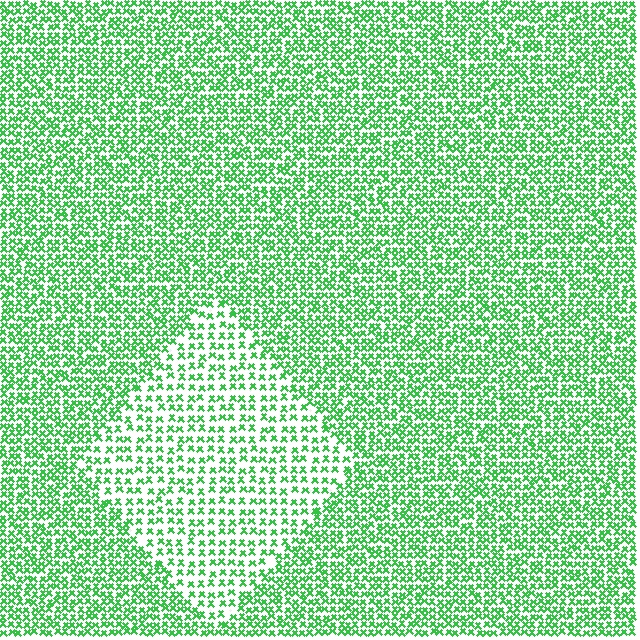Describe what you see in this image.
The image contains small green elements arranged at two different densities. A diamond-shaped region is visible where the elements are less densely packed than the surrounding area.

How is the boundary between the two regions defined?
The boundary is defined by a change in element density (approximately 1.8x ratio). All elements are the same color, size, and shape.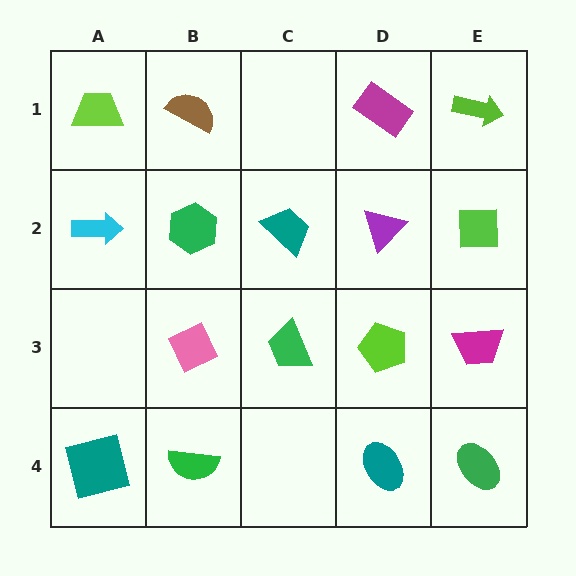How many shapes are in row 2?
5 shapes.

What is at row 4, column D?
A teal ellipse.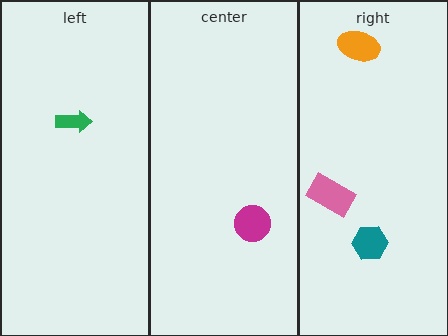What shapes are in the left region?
The green arrow.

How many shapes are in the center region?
1.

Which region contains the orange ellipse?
The right region.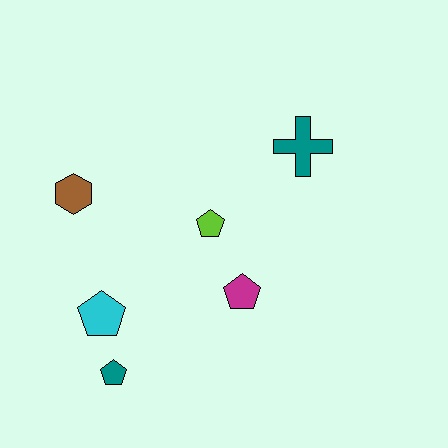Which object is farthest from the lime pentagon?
The teal pentagon is farthest from the lime pentagon.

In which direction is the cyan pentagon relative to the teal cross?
The cyan pentagon is to the left of the teal cross.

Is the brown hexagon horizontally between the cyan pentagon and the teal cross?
No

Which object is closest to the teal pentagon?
The cyan pentagon is closest to the teal pentagon.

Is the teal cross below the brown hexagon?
No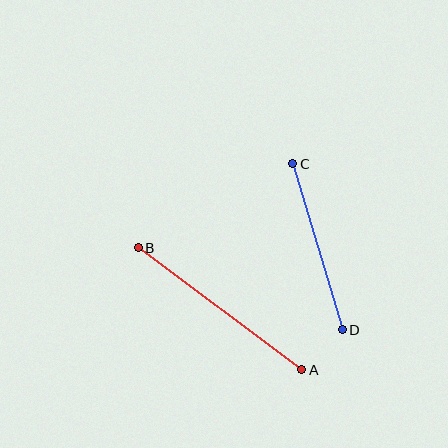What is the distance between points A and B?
The distance is approximately 204 pixels.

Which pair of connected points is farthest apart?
Points A and B are farthest apart.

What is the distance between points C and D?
The distance is approximately 173 pixels.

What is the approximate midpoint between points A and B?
The midpoint is at approximately (220, 309) pixels.